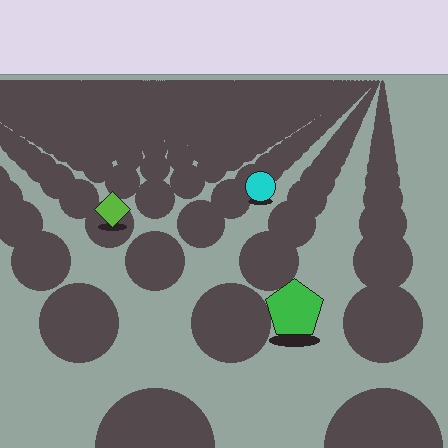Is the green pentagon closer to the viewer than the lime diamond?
Yes. The green pentagon is closer — you can tell from the texture gradient: the ground texture is coarser near it.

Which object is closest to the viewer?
The green pentagon is closest. The texture marks near it are larger and more spread out.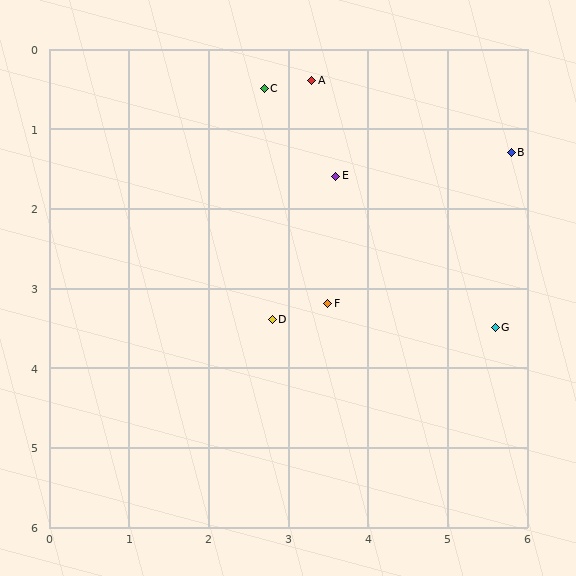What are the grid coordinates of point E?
Point E is at approximately (3.6, 1.6).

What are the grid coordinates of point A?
Point A is at approximately (3.3, 0.4).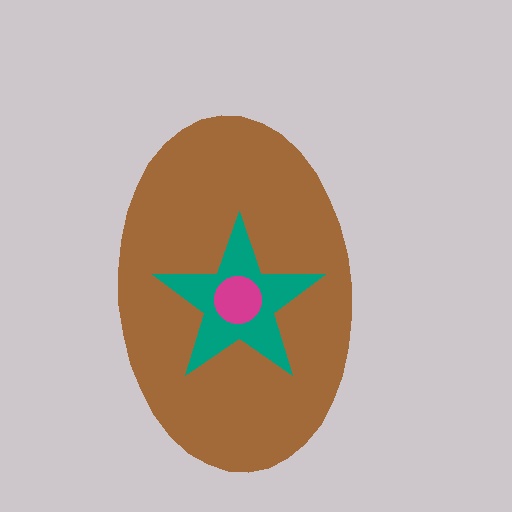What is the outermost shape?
The brown ellipse.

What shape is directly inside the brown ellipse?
The teal star.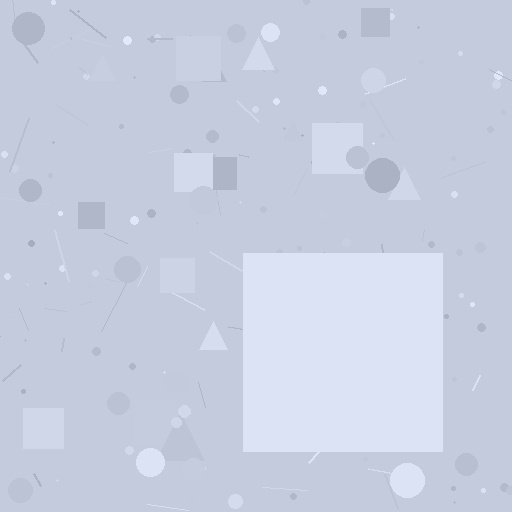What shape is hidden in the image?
A square is hidden in the image.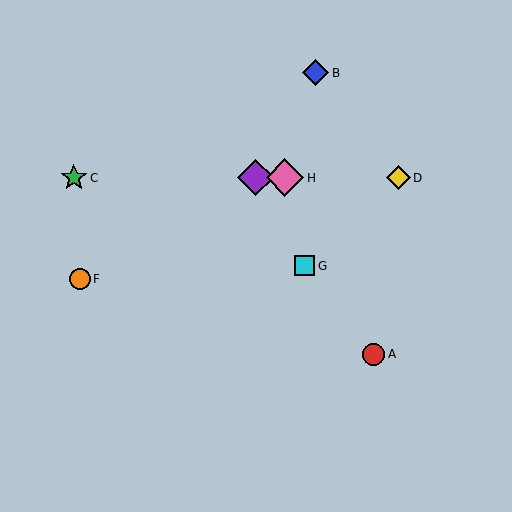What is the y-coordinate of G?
Object G is at y≈266.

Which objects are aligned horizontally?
Objects C, D, E, H are aligned horizontally.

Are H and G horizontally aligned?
No, H is at y≈178 and G is at y≈266.